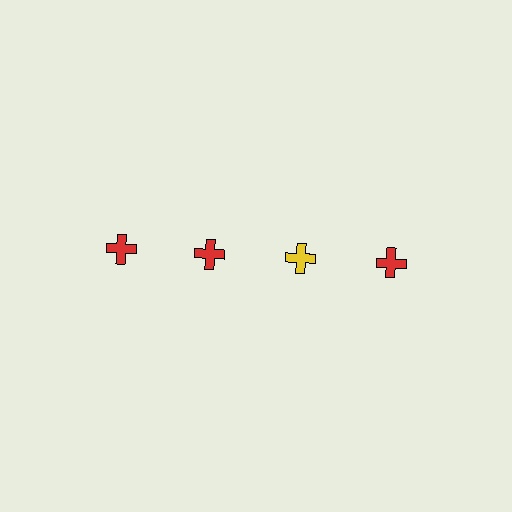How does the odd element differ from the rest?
It has a different color: yellow instead of red.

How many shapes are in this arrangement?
There are 4 shapes arranged in a grid pattern.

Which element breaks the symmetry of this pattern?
The yellow cross in the top row, center column breaks the symmetry. All other shapes are red crosses.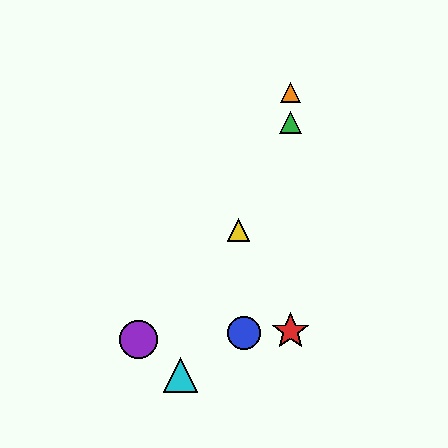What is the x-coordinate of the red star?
The red star is at x≈291.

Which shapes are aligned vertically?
The red star, the green triangle, the orange triangle are aligned vertically.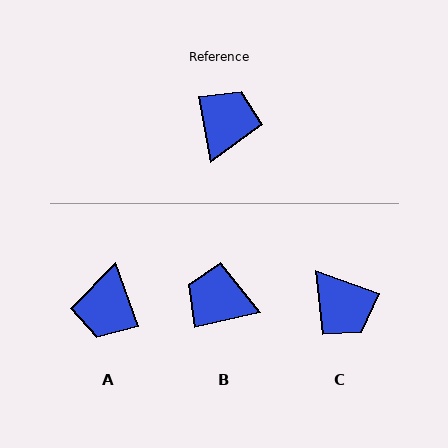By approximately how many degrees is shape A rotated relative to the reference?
Approximately 170 degrees clockwise.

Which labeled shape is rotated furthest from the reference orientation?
A, about 170 degrees away.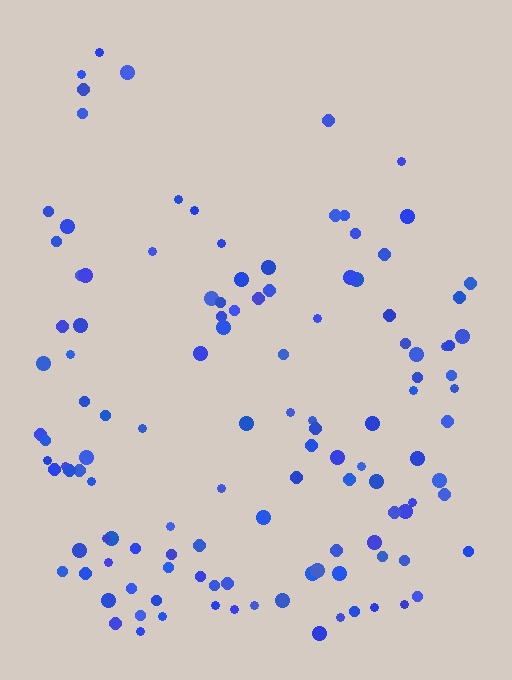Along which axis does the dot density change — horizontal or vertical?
Vertical.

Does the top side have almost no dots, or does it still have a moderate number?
Still a moderate number, just noticeably fewer than the bottom.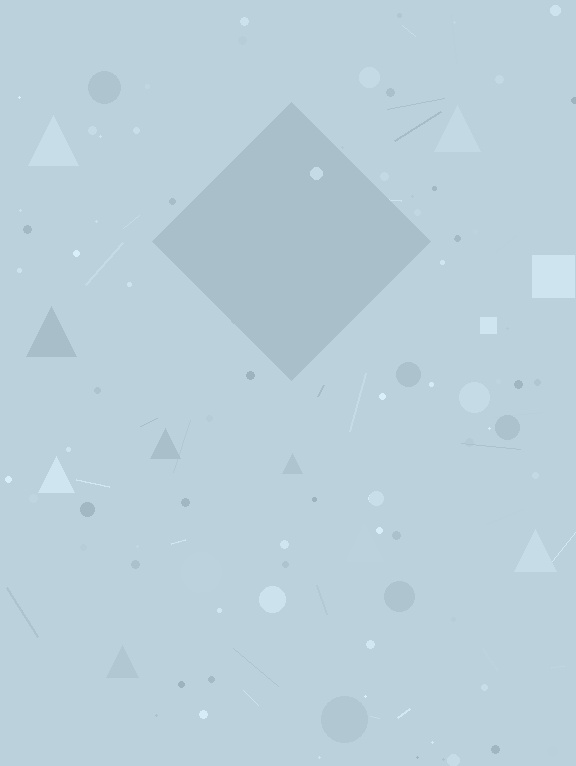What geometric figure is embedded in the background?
A diamond is embedded in the background.